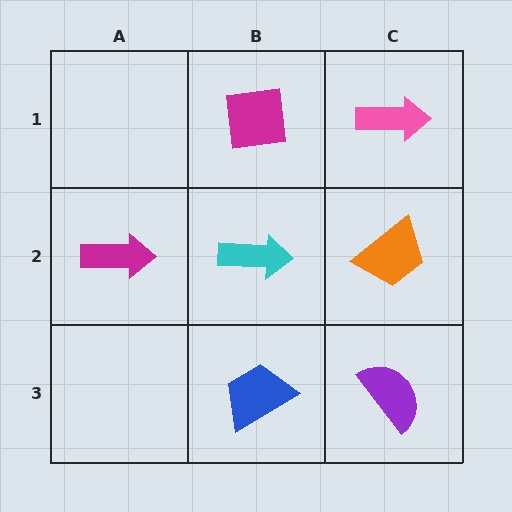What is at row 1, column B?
A magenta square.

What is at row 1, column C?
A pink arrow.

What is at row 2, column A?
A magenta arrow.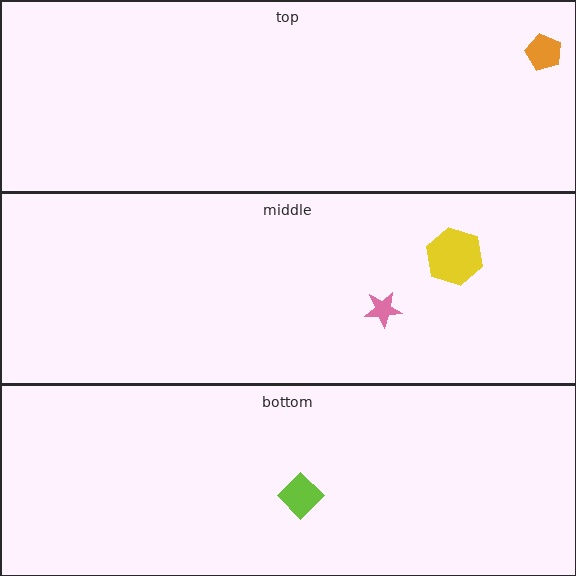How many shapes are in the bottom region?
1.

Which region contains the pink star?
The middle region.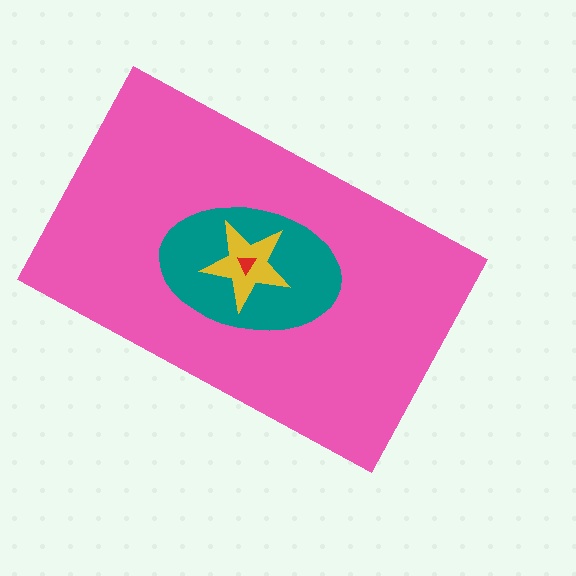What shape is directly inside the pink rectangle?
The teal ellipse.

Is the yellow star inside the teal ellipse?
Yes.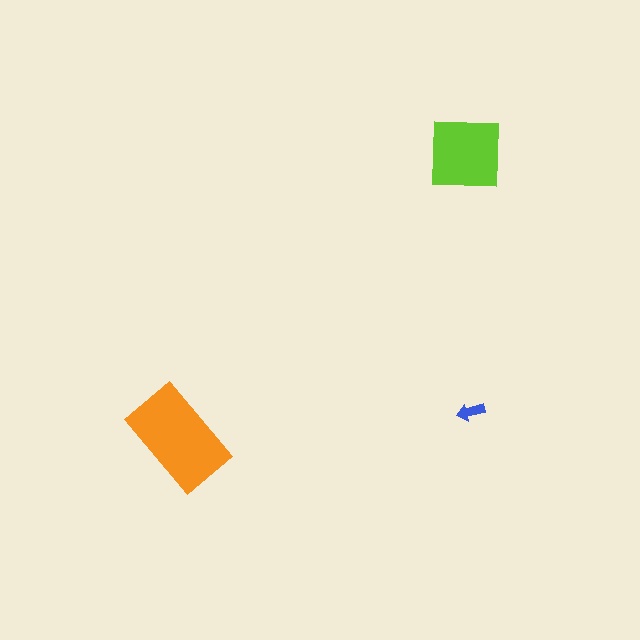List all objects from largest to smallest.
The orange rectangle, the lime square, the blue arrow.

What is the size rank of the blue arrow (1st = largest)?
3rd.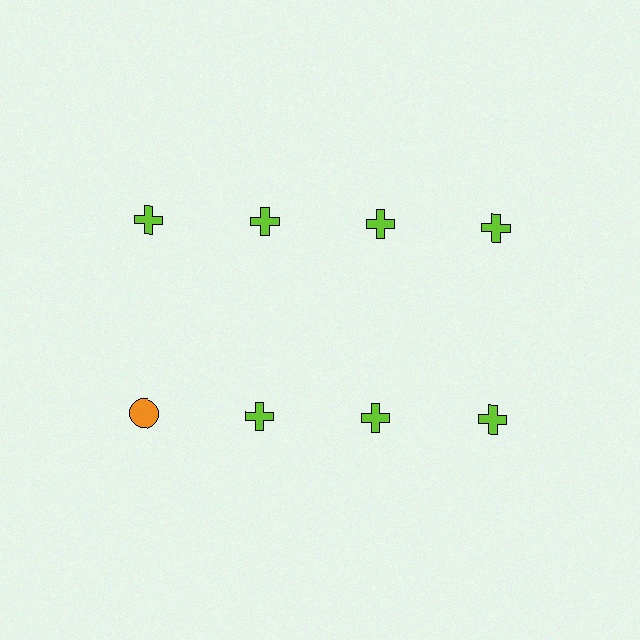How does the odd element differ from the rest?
It differs in both color (orange instead of lime) and shape (circle instead of cross).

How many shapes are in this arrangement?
There are 8 shapes arranged in a grid pattern.